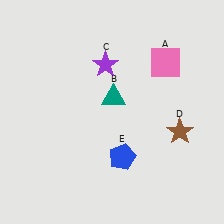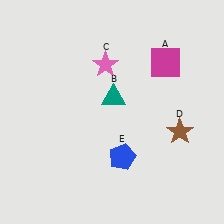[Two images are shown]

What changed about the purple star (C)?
In Image 1, C is purple. In Image 2, it changed to pink.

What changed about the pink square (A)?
In Image 1, A is pink. In Image 2, it changed to magenta.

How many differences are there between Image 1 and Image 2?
There are 2 differences between the two images.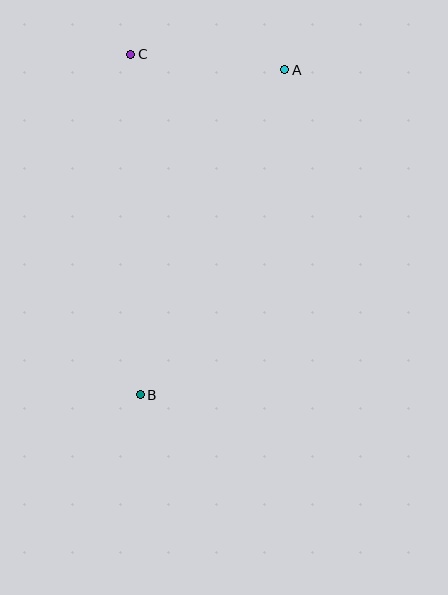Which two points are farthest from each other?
Points A and B are farthest from each other.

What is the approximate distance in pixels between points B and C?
The distance between B and C is approximately 341 pixels.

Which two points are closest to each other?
Points A and C are closest to each other.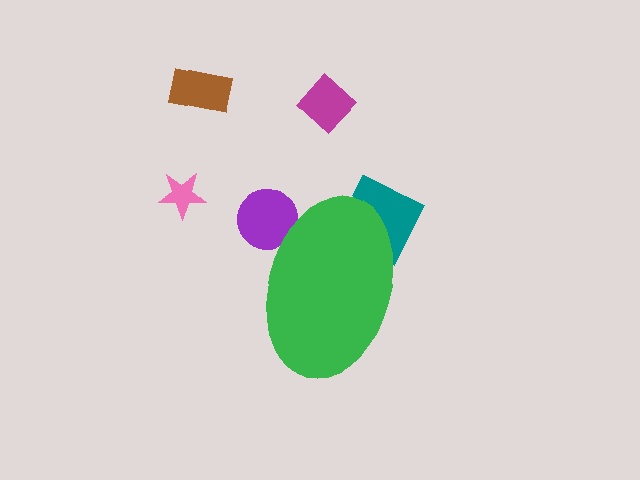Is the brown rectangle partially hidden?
No, the brown rectangle is fully visible.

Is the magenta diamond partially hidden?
No, the magenta diamond is fully visible.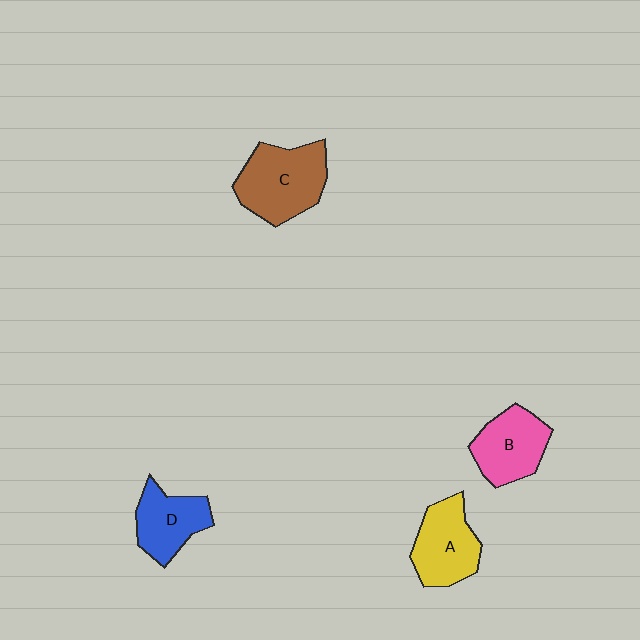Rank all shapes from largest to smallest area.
From largest to smallest: C (brown), A (yellow), B (pink), D (blue).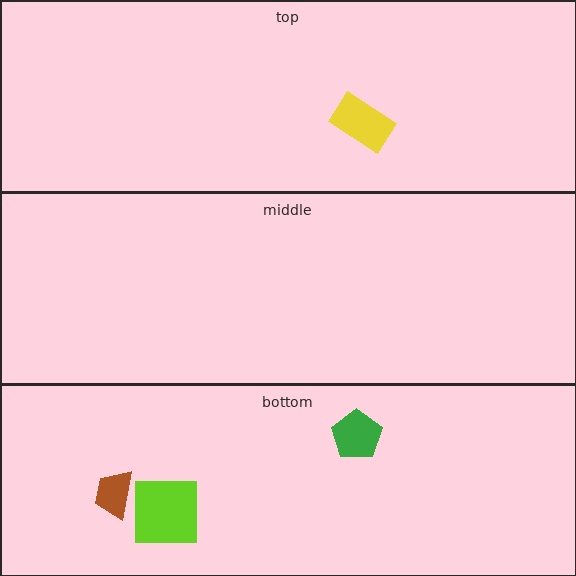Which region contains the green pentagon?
The bottom region.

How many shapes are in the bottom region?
3.